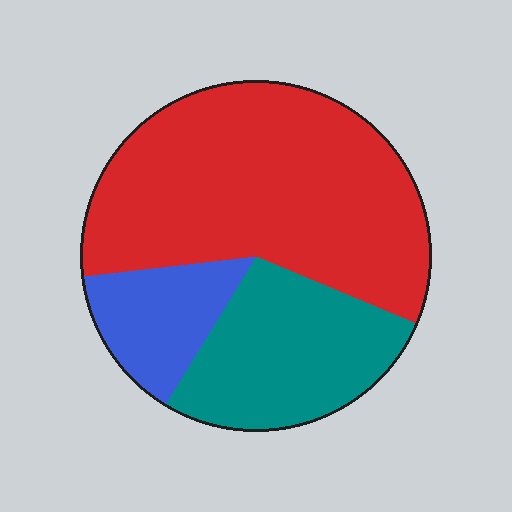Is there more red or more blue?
Red.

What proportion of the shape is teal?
Teal covers roughly 25% of the shape.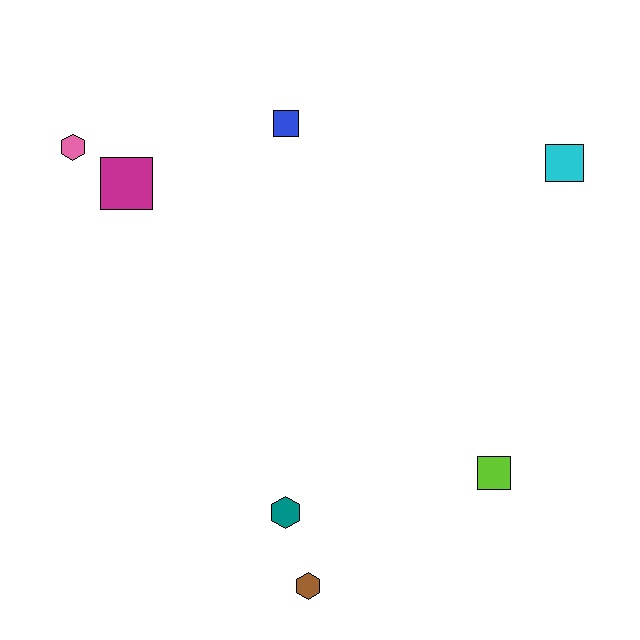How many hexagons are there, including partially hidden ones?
There are 3 hexagons.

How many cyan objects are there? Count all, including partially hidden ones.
There is 1 cyan object.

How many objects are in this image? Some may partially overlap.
There are 7 objects.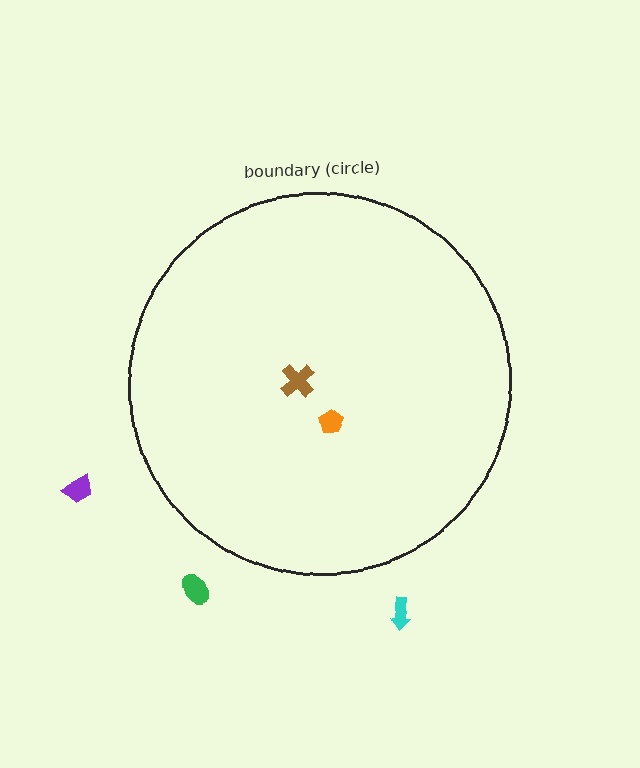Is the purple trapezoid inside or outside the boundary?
Outside.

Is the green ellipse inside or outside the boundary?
Outside.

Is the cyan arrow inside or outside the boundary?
Outside.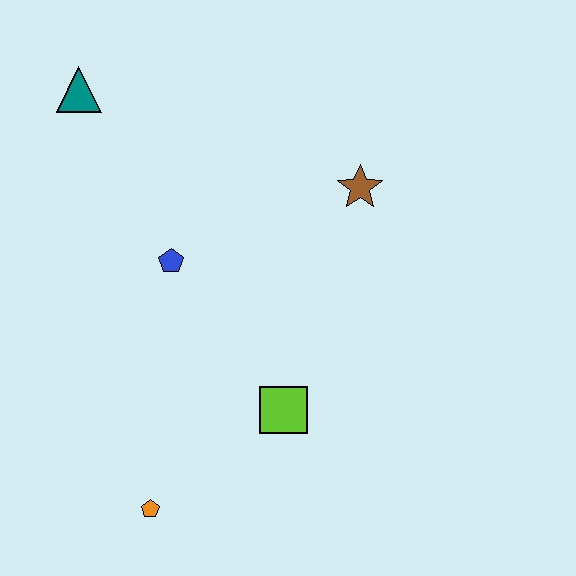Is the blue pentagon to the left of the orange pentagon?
No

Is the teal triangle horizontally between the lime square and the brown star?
No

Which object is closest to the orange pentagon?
The lime square is closest to the orange pentagon.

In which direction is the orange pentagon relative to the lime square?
The orange pentagon is to the left of the lime square.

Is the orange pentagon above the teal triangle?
No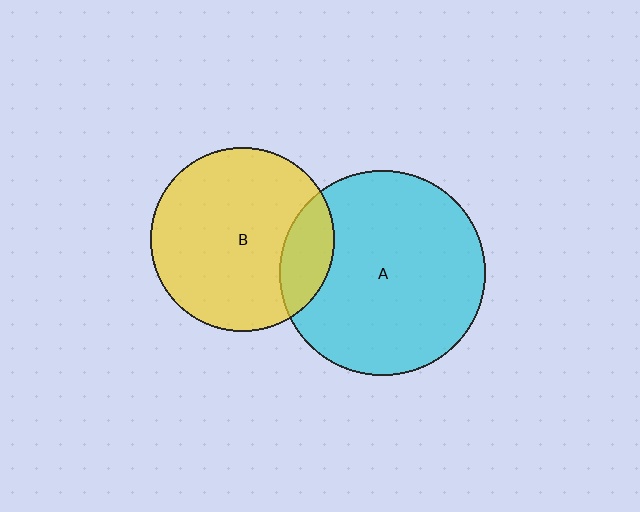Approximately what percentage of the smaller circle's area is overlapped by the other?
Approximately 15%.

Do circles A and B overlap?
Yes.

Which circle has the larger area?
Circle A (cyan).